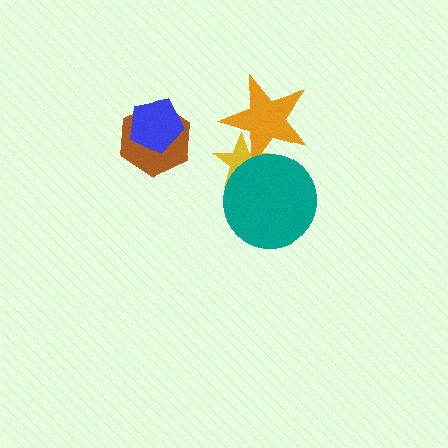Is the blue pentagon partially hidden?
No, no other shape covers it.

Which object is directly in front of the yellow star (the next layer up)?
The orange star is directly in front of the yellow star.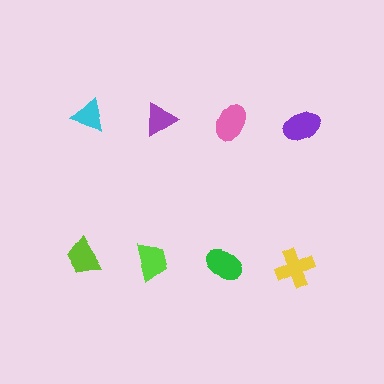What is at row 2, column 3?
A green ellipse.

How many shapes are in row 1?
4 shapes.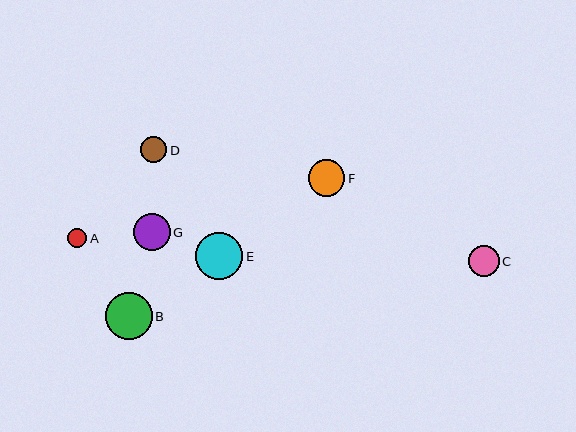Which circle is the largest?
Circle E is the largest with a size of approximately 47 pixels.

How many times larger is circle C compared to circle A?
Circle C is approximately 1.6 times the size of circle A.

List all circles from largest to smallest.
From largest to smallest: E, B, G, F, C, D, A.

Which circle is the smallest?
Circle A is the smallest with a size of approximately 19 pixels.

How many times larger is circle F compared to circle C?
Circle F is approximately 1.2 times the size of circle C.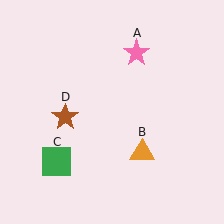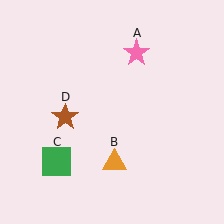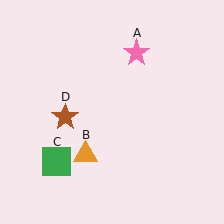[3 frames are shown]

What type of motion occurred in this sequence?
The orange triangle (object B) rotated clockwise around the center of the scene.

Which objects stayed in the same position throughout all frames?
Pink star (object A) and green square (object C) and brown star (object D) remained stationary.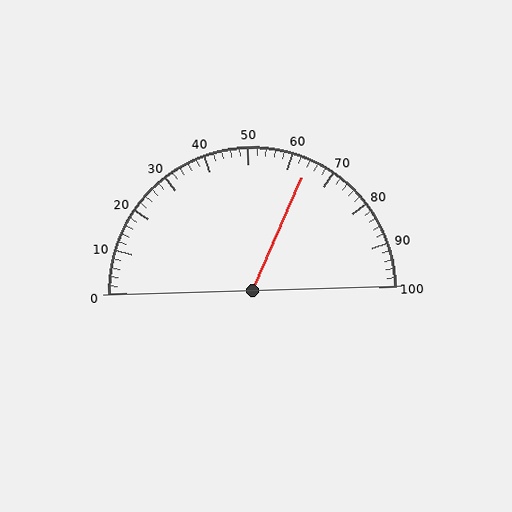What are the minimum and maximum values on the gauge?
The gauge ranges from 0 to 100.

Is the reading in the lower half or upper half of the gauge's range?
The reading is in the upper half of the range (0 to 100).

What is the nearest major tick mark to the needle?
The nearest major tick mark is 60.